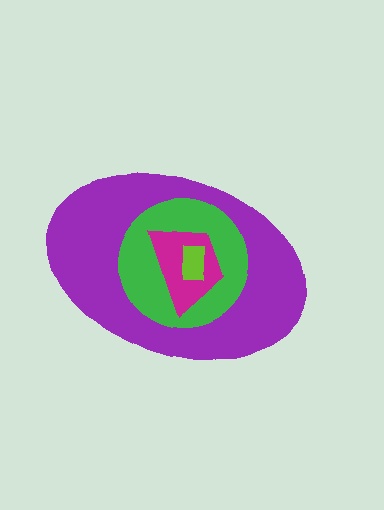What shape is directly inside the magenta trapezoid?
The lime rectangle.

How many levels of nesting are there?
4.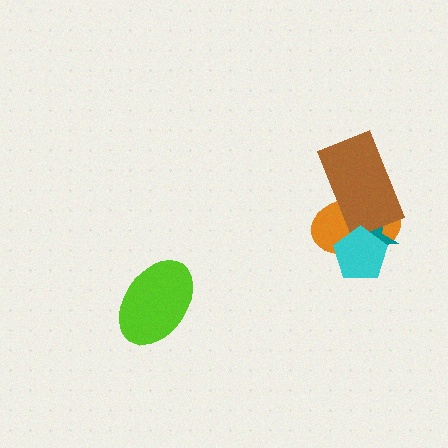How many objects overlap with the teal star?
3 objects overlap with the teal star.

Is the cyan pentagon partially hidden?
No, no other shape covers it.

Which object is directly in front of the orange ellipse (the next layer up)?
The teal star is directly in front of the orange ellipse.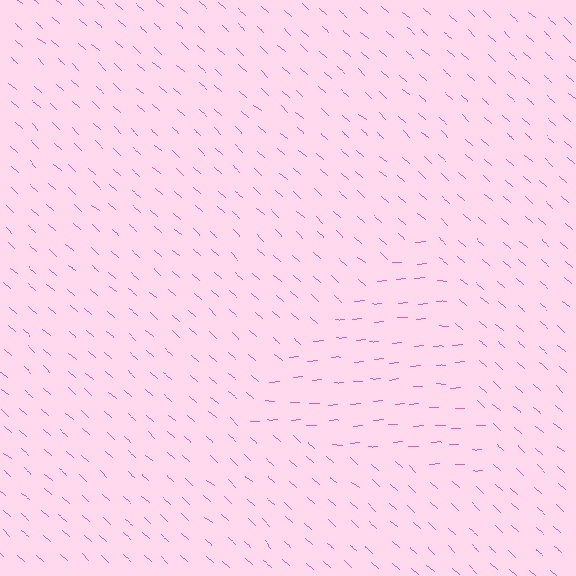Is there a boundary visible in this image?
Yes, there is a texture boundary formed by a change in line orientation.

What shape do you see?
I see a triangle.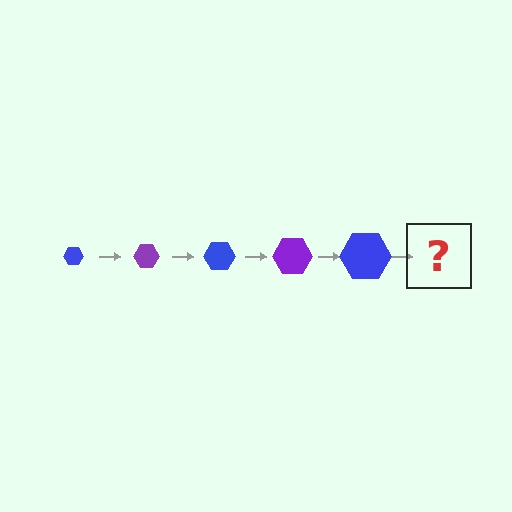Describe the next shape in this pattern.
It should be a purple hexagon, larger than the previous one.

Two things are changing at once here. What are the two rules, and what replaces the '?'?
The two rules are that the hexagon grows larger each step and the color cycles through blue and purple. The '?' should be a purple hexagon, larger than the previous one.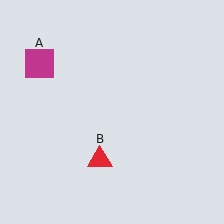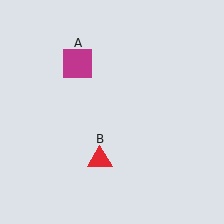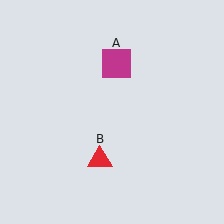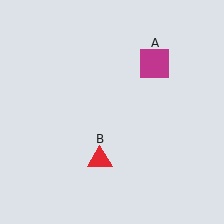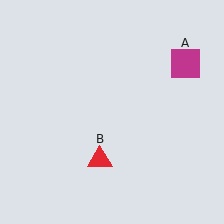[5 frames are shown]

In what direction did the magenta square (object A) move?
The magenta square (object A) moved right.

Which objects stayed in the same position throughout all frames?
Red triangle (object B) remained stationary.